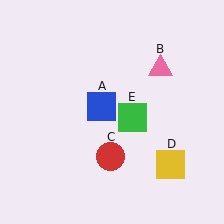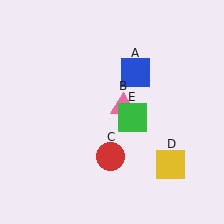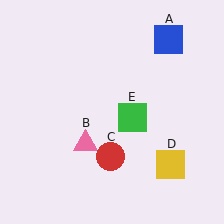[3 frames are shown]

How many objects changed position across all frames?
2 objects changed position: blue square (object A), pink triangle (object B).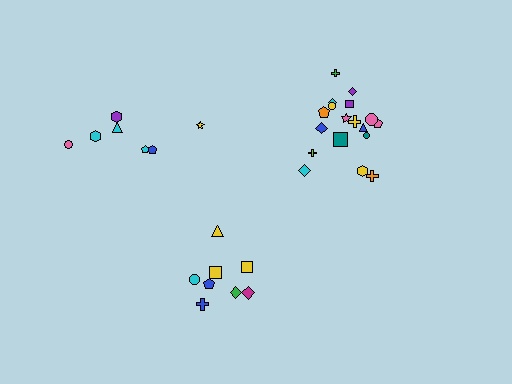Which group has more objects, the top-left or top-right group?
The top-right group.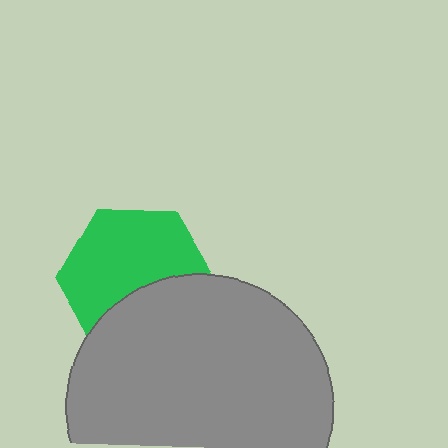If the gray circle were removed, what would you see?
You would see the complete green hexagon.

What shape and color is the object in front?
The object in front is a gray circle.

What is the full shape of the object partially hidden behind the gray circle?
The partially hidden object is a green hexagon.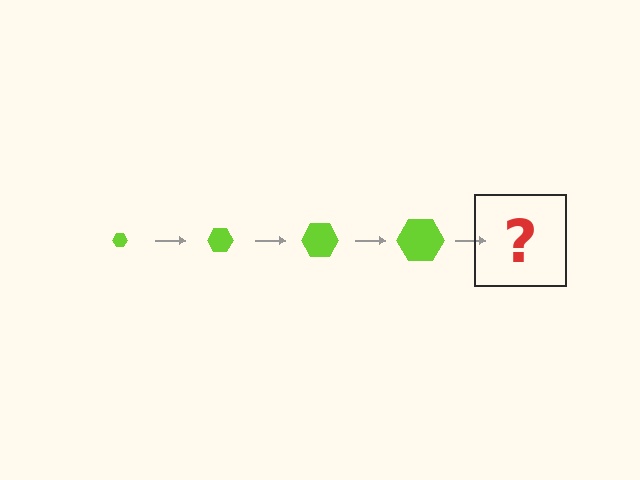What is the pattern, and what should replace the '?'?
The pattern is that the hexagon gets progressively larger each step. The '?' should be a lime hexagon, larger than the previous one.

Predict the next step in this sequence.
The next step is a lime hexagon, larger than the previous one.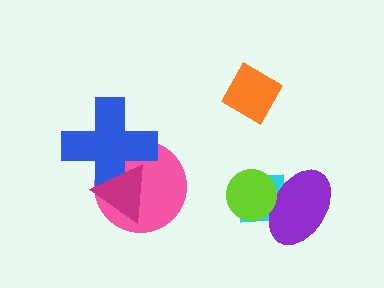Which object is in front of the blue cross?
The magenta triangle is in front of the blue cross.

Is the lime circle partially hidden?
No, no other shape covers it.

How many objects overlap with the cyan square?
2 objects overlap with the cyan square.